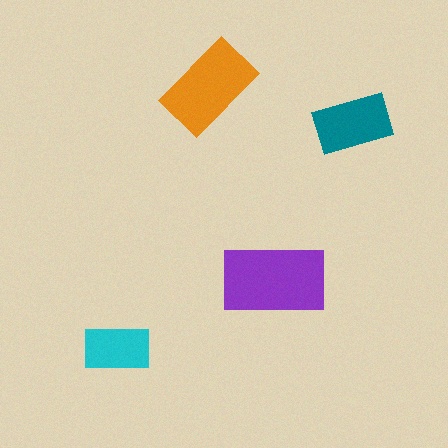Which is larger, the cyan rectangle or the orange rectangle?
The orange one.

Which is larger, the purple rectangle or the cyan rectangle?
The purple one.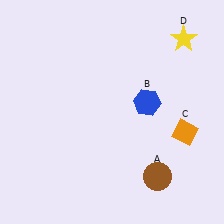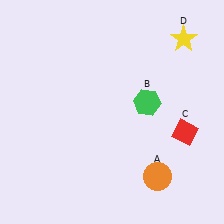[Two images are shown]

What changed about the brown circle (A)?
In Image 1, A is brown. In Image 2, it changed to orange.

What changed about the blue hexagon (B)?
In Image 1, B is blue. In Image 2, it changed to green.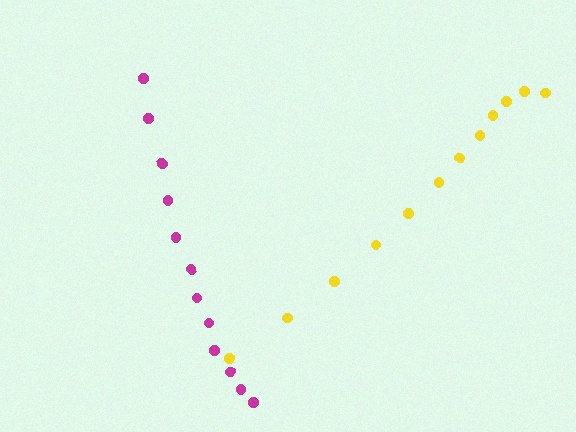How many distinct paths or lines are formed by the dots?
There are 2 distinct paths.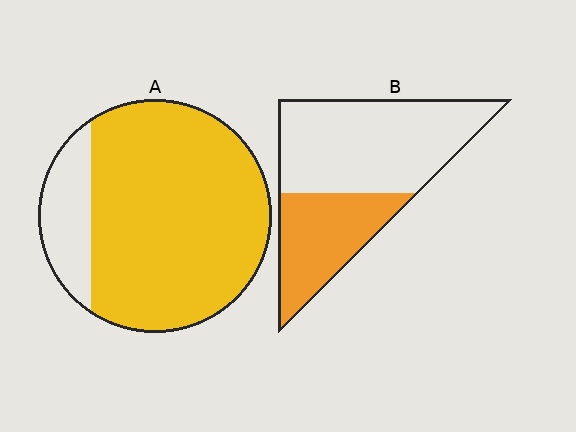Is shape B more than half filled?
No.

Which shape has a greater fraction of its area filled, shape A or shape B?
Shape A.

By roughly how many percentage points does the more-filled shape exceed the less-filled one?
By roughly 45 percentage points (A over B).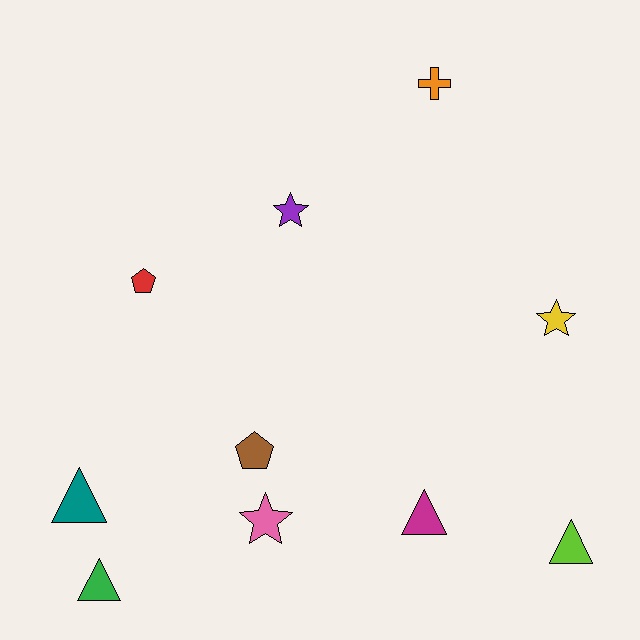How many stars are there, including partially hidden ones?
There are 3 stars.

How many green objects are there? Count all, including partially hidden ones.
There is 1 green object.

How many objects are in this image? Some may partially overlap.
There are 10 objects.